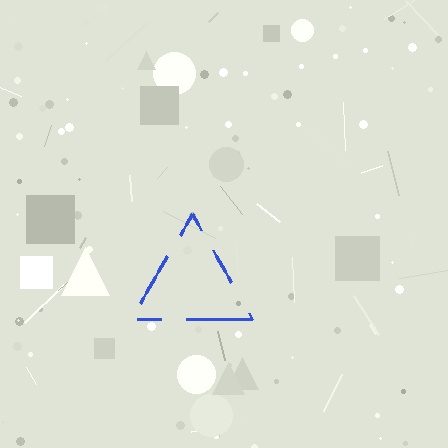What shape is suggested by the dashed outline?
The dashed outline suggests a triangle.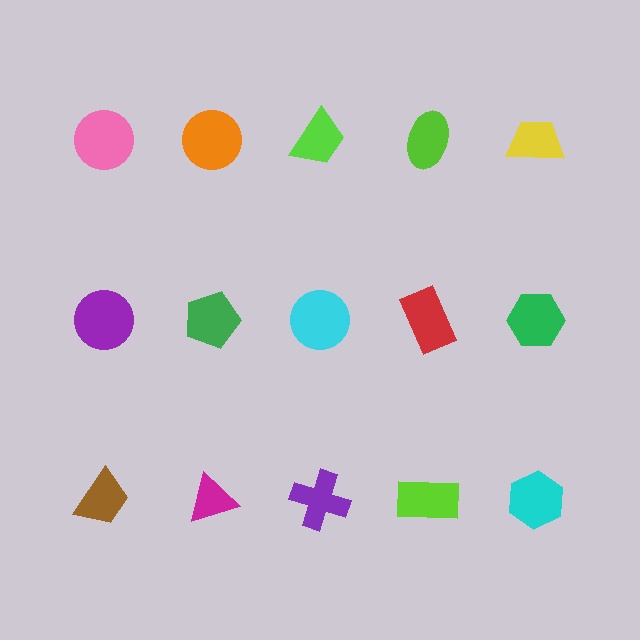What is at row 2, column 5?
A green hexagon.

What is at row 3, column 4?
A lime rectangle.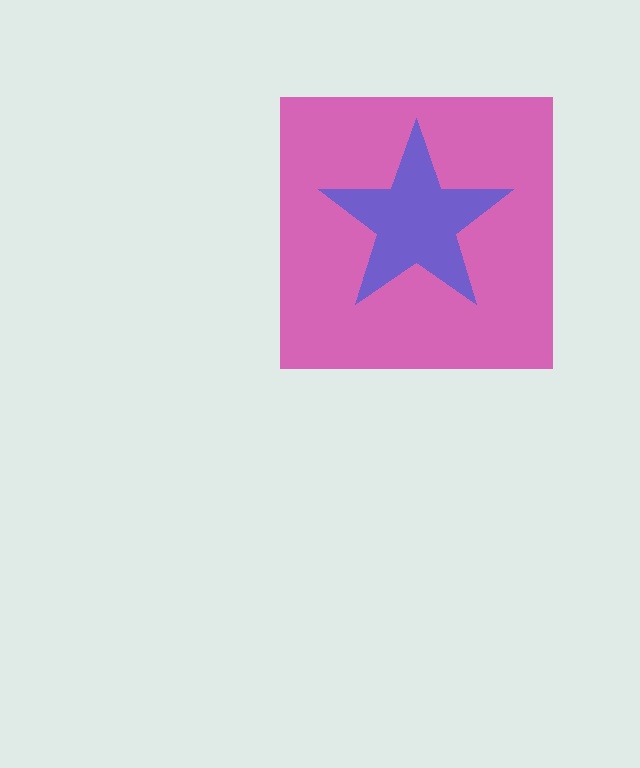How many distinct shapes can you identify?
There are 2 distinct shapes: a magenta square, a blue star.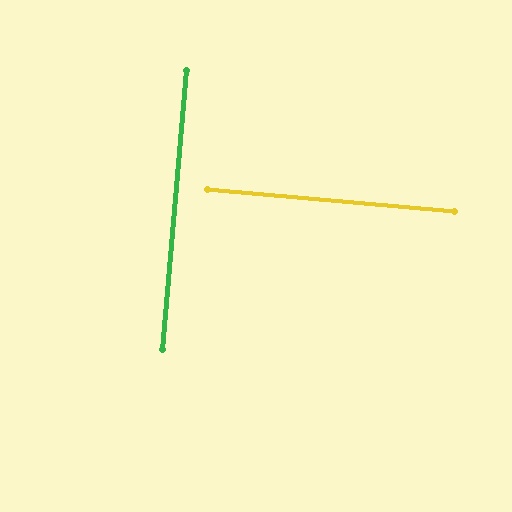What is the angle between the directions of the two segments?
Approximately 90 degrees.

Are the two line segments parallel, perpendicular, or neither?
Perpendicular — they meet at approximately 90°.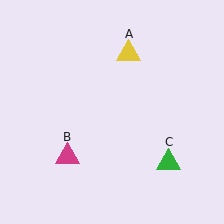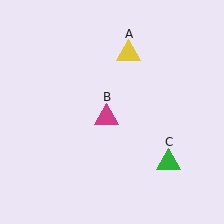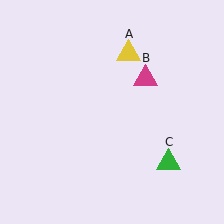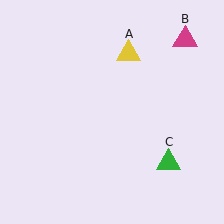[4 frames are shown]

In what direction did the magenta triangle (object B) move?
The magenta triangle (object B) moved up and to the right.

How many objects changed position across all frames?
1 object changed position: magenta triangle (object B).